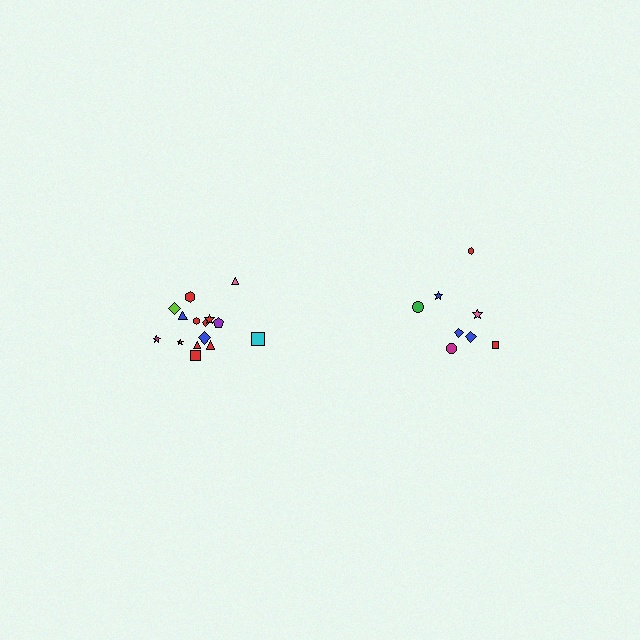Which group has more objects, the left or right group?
The left group.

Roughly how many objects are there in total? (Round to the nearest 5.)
Roughly 25 objects in total.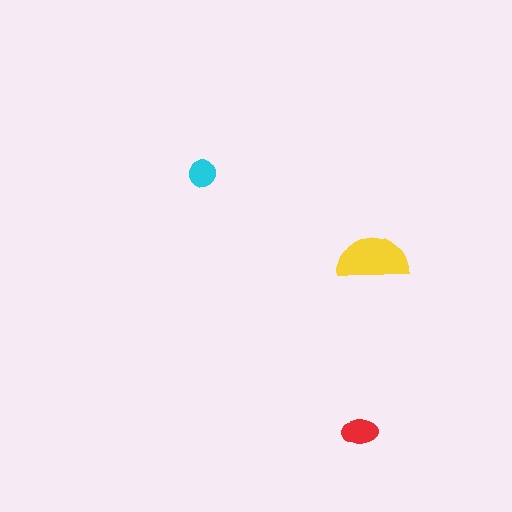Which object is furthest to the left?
The cyan circle is leftmost.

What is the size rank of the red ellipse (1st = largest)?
2nd.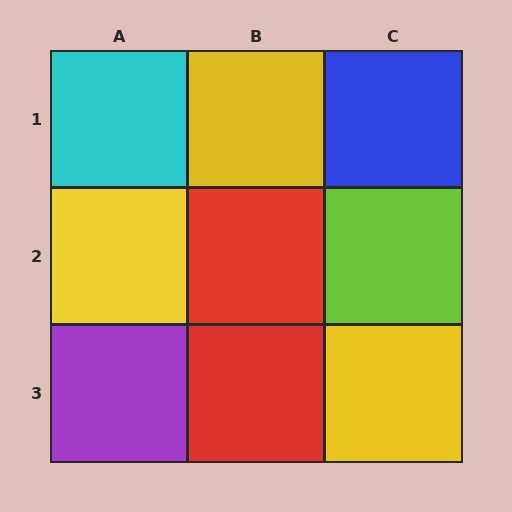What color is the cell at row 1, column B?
Yellow.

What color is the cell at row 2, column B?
Red.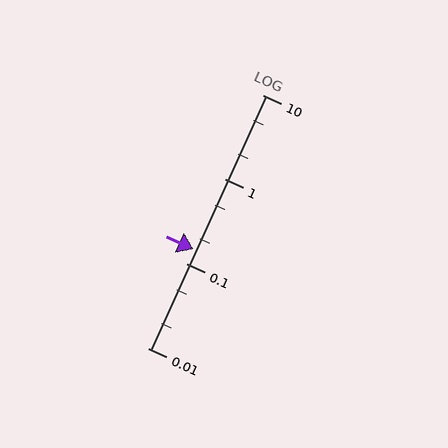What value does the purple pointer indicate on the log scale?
The pointer indicates approximately 0.15.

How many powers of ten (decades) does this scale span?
The scale spans 3 decades, from 0.01 to 10.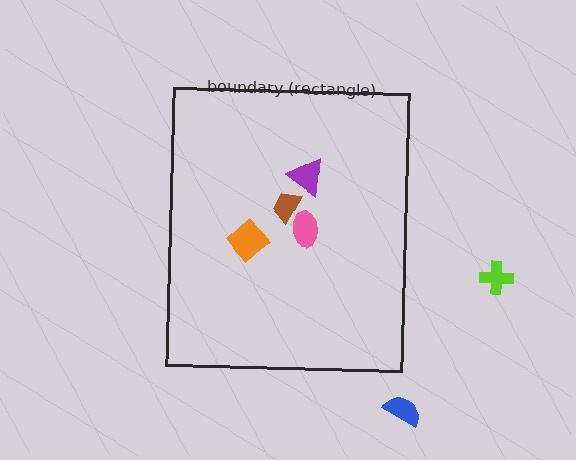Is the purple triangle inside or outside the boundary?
Inside.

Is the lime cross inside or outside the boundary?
Outside.